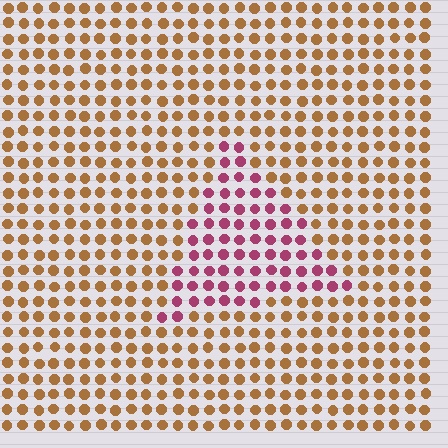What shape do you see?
I see a triangle.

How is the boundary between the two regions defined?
The boundary is defined purely by a slight shift in hue (about 58 degrees). Spacing, size, and orientation are identical on both sides.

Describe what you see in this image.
The image is filled with small brown elements in a uniform arrangement. A triangle-shaped region is visible where the elements are tinted to a slightly different hue, forming a subtle color boundary.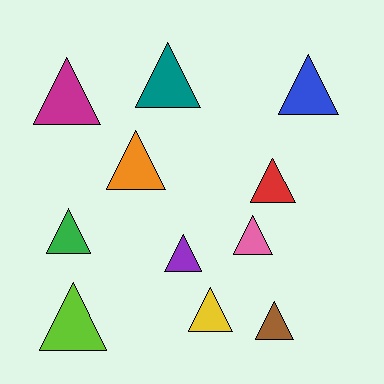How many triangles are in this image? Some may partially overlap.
There are 11 triangles.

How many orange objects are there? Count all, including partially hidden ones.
There is 1 orange object.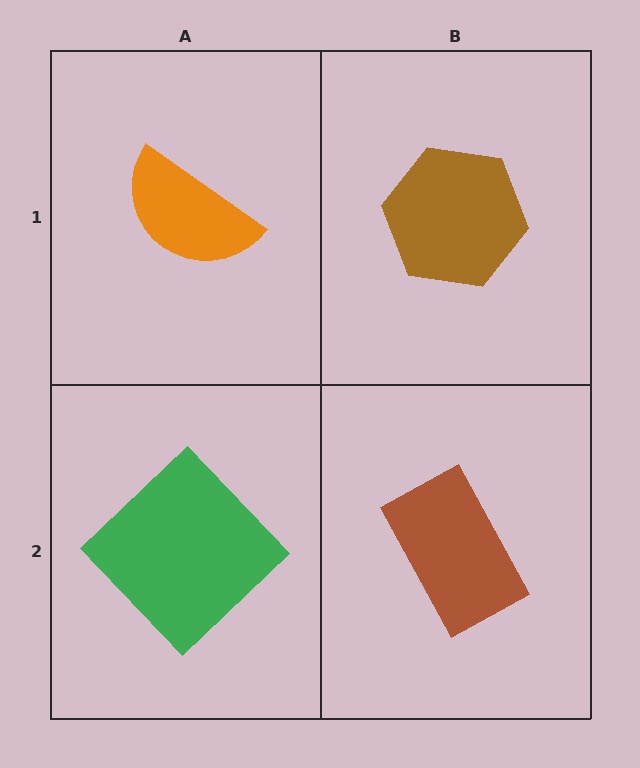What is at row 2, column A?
A green diamond.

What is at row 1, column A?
An orange semicircle.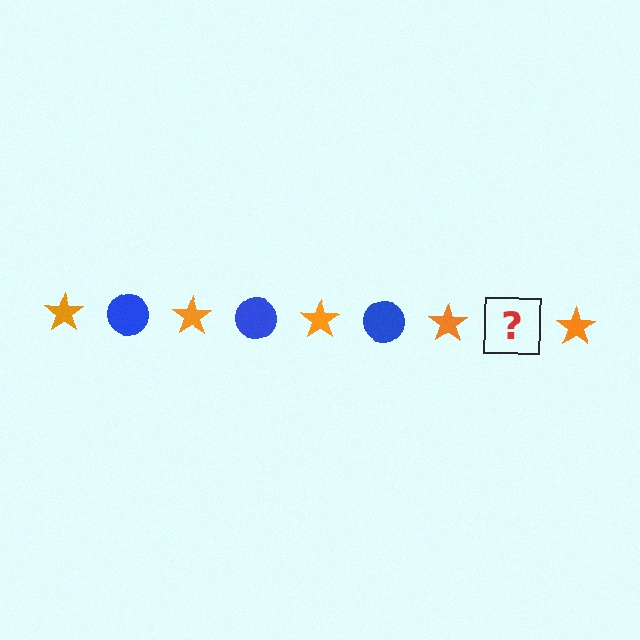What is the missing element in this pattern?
The missing element is a blue circle.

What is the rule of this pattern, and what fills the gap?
The rule is that the pattern alternates between orange star and blue circle. The gap should be filled with a blue circle.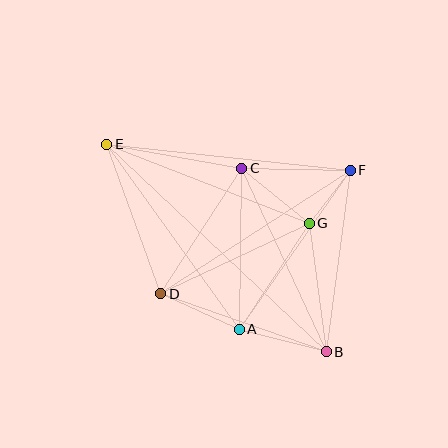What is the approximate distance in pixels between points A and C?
The distance between A and C is approximately 161 pixels.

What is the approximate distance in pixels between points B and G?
The distance between B and G is approximately 130 pixels.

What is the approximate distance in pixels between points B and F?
The distance between B and F is approximately 183 pixels.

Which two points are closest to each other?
Points F and G are closest to each other.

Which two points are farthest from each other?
Points B and E are farthest from each other.